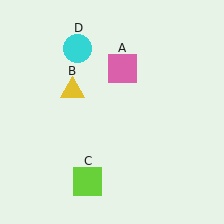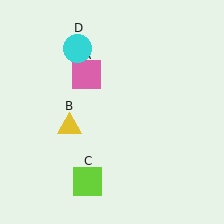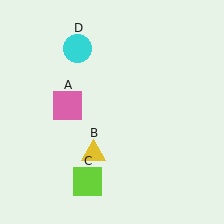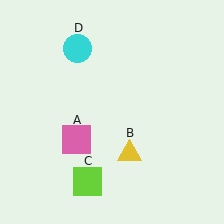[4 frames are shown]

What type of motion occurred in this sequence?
The pink square (object A), yellow triangle (object B) rotated counterclockwise around the center of the scene.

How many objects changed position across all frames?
2 objects changed position: pink square (object A), yellow triangle (object B).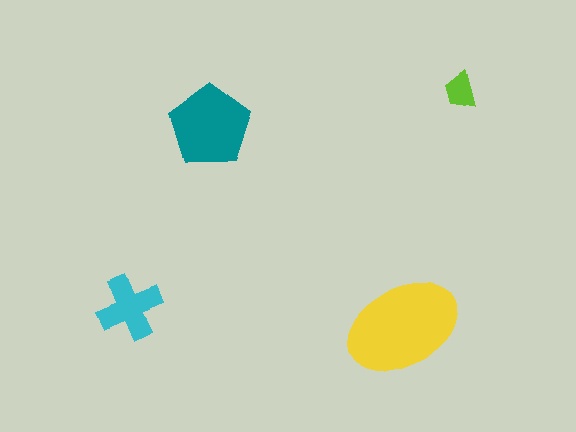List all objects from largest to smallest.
The yellow ellipse, the teal pentagon, the cyan cross, the lime trapezoid.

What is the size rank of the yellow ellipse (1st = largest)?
1st.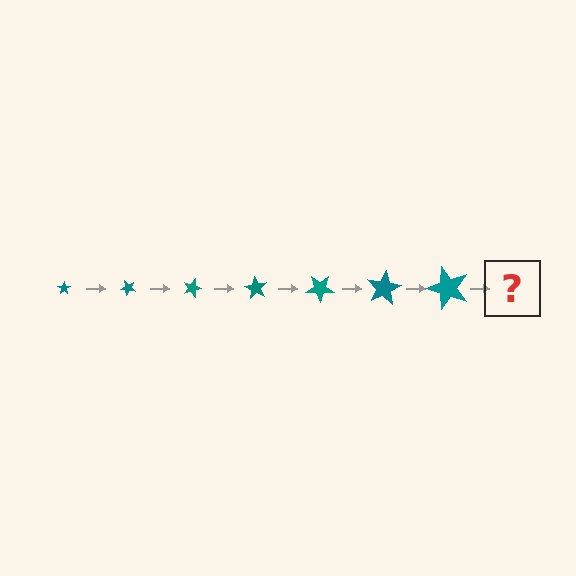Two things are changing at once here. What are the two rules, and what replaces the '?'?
The two rules are that the star grows larger each step and it rotates 45 degrees each step. The '?' should be a star, larger than the previous one and rotated 315 degrees from the start.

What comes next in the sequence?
The next element should be a star, larger than the previous one and rotated 315 degrees from the start.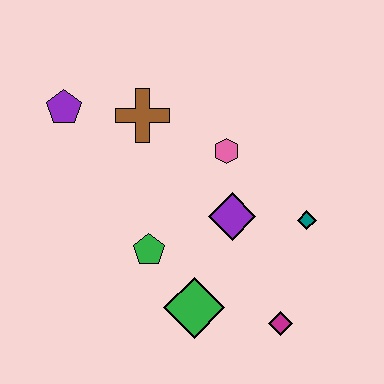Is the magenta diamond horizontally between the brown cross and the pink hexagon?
No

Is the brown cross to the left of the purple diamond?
Yes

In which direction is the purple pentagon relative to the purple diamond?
The purple pentagon is to the left of the purple diamond.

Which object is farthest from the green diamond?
The purple pentagon is farthest from the green diamond.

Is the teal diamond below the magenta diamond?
No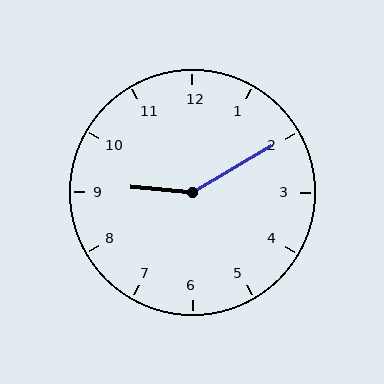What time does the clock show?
9:10.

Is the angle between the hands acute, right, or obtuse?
It is obtuse.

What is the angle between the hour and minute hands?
Approximately 145 degrees.